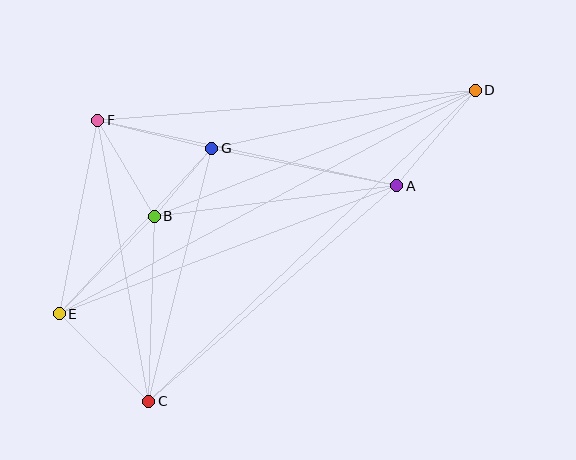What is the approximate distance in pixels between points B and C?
The distance between B and C is approximately 185 pixels.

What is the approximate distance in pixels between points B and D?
The distance between B and D is approximately 345 pixels.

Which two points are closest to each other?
Points B and G are closest to each other.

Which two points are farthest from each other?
Points D and E are farthest from each other.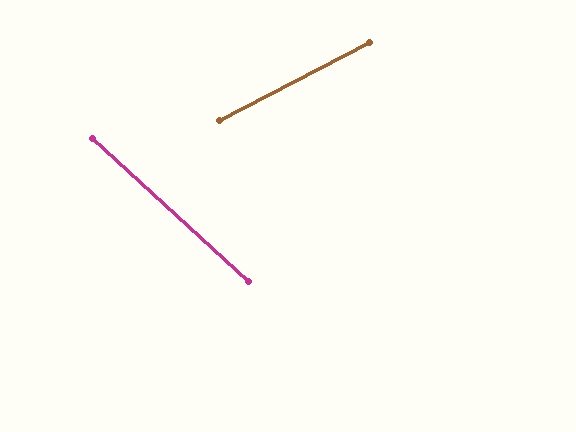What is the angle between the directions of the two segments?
Approximately 70 degrees.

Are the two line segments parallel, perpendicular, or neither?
Neither parallel nor perpendicular — they differ by about 70°.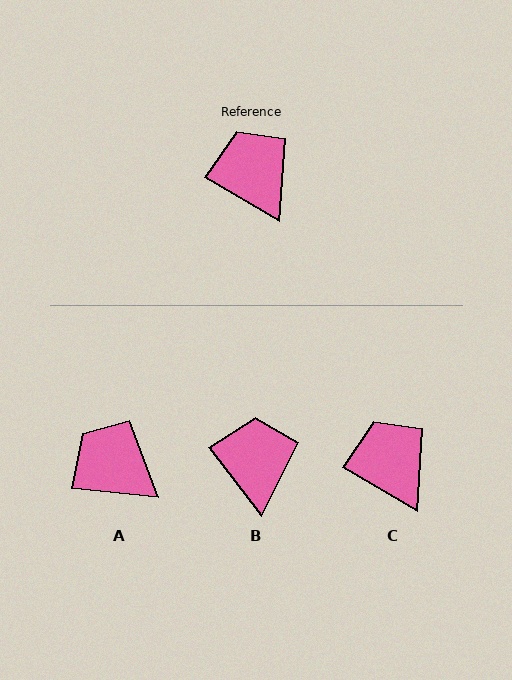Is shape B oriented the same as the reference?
No, it is off by about 22 degrees.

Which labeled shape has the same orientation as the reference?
C.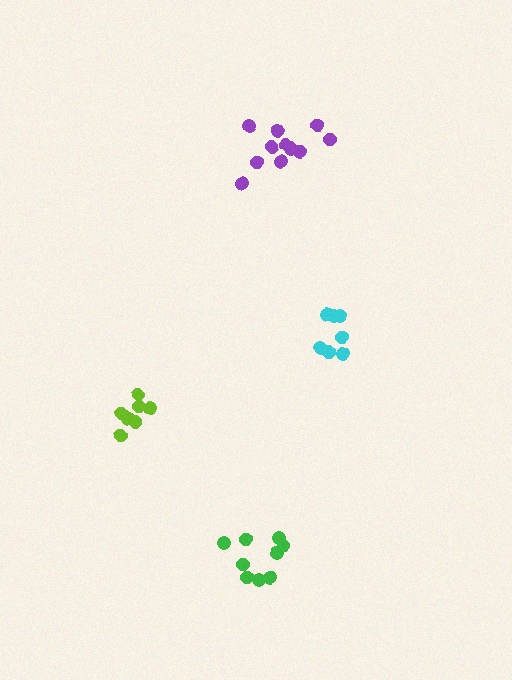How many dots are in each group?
Group 1: 12 dots, Group 2: 7 dots, Group 3: 9 dots, Group 4: 7 dots (35 total).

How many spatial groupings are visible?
There are 4 spatial groupings.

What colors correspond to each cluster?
The clusters are colored: purple, cyan, green, lime.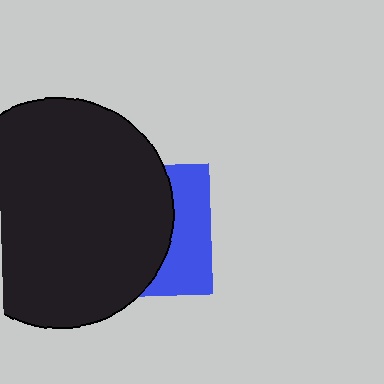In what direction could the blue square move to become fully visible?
The blue square could move right. That would shift it out from behind the black circle entirely.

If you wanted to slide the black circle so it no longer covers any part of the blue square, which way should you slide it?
Slide it left — that is the most direct way to separate the two shapes.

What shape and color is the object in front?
The object in front is a black circle.